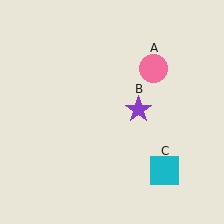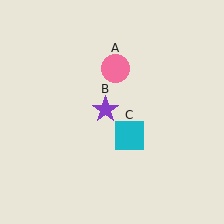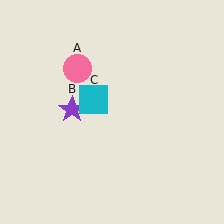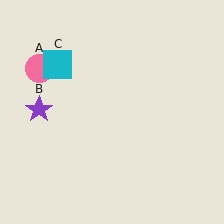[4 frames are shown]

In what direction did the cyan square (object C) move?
The cyan square (object C) moved up and to the left.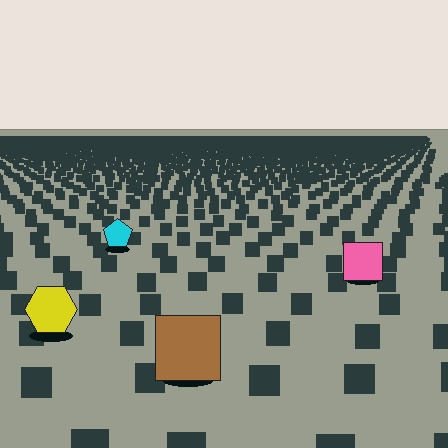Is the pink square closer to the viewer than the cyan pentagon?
Yes. The pink square is closer — you can tell from the texture gradient: the ground texture is coarser near it.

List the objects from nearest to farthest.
From nearest to farthest: the brown square, the yellow hexagon, the pink square, the cyan pentagon.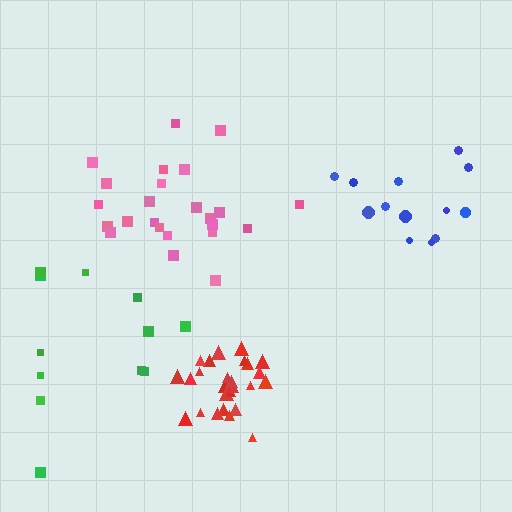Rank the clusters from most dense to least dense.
red, pink, blue, green.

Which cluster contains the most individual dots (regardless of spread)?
Red (27).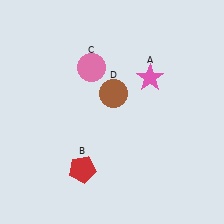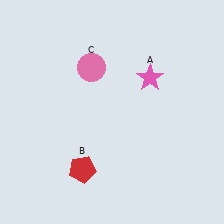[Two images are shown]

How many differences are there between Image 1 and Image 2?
There is 1 difference between the two images.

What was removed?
The brown circle (D) was removed in Image 2.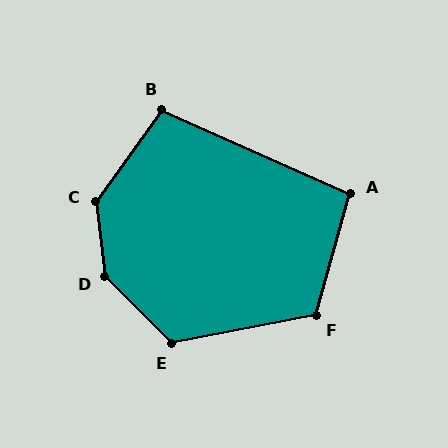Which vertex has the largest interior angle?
D, at approximately 142 degrees.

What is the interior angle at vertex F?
Approximately 116 degrees (obtuse).